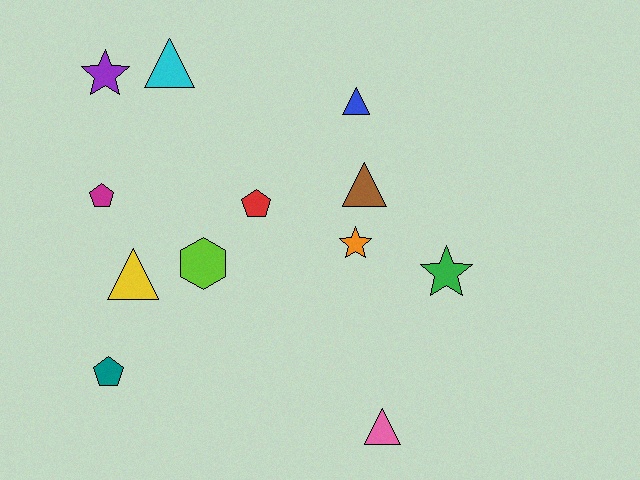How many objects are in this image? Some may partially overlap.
There are 12 objects.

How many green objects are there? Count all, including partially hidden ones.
There is 1 green object.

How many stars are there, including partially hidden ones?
There are 3 stars.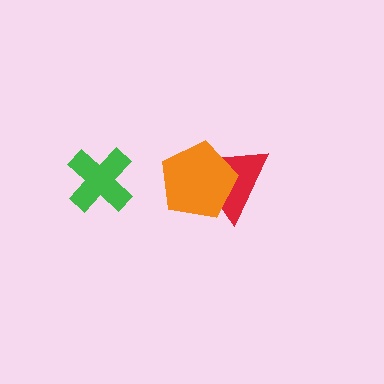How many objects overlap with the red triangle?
1 object overlaps with the red triangle.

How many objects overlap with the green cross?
0 objects overlap with the green cross.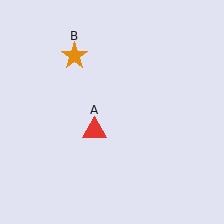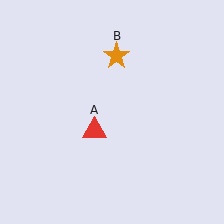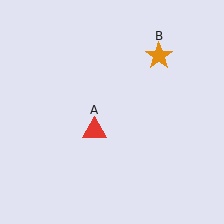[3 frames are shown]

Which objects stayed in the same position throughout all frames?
Red triangle (object A) remained stationary.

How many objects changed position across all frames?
1 object changed position: orange star (object B).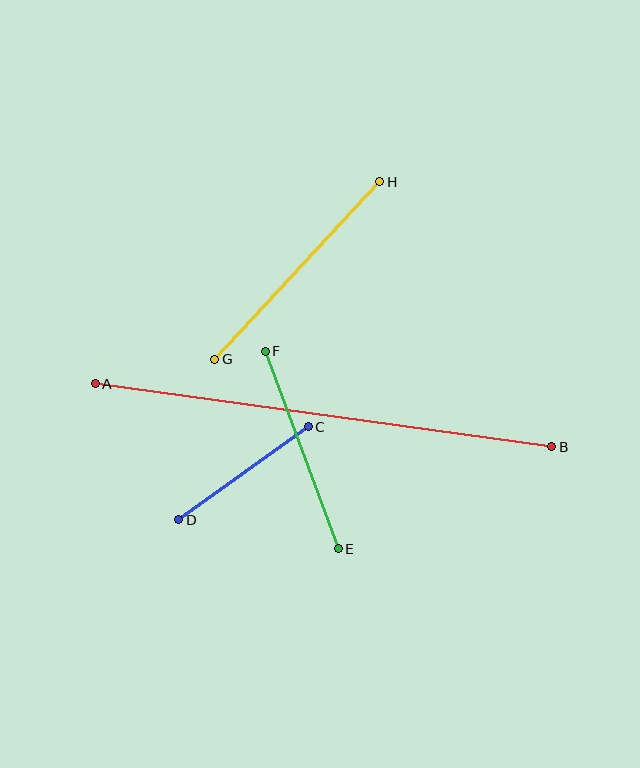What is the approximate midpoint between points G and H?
The midpoint is at approximately (297, 271) pixels.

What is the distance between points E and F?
The distance is approximately 211 pixels.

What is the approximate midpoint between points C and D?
The midpoint is at approximately (244, 473) pixels.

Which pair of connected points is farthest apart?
Points A and B are farthest apart.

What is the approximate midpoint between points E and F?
The midpoint is at approximately (302, 450) pixels.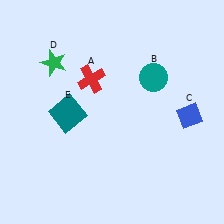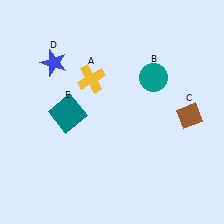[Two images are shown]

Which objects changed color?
A changed from red to yellow. C changed from blue to brown. D changed from green to blue.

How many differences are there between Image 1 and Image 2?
There are 3 differences between the two images.